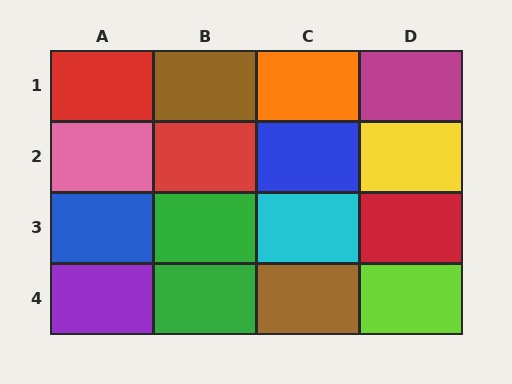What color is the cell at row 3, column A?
Blue.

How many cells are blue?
2 cells are blue.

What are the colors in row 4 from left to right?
Purple, green, brown, lime.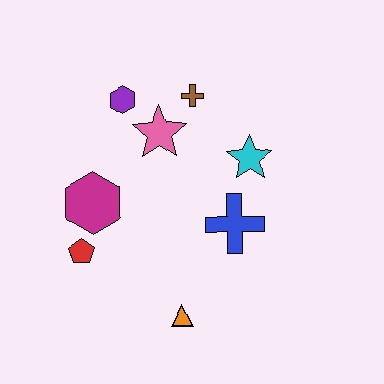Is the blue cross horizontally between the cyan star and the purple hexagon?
Yes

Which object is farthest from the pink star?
The orange triangle is farthest from the pink star.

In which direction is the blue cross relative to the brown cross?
The blue cross is below the brown cross.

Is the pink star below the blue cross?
No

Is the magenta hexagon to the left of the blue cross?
Yes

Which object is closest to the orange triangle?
The blue cross is closest to the orange triangle.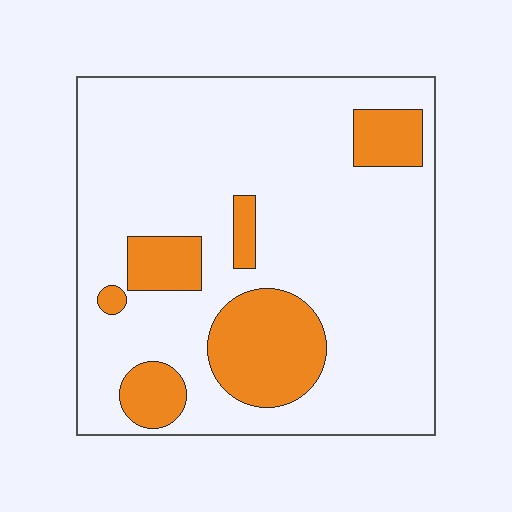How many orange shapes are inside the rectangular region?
6.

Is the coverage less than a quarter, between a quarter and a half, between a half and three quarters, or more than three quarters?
Less than a quarter.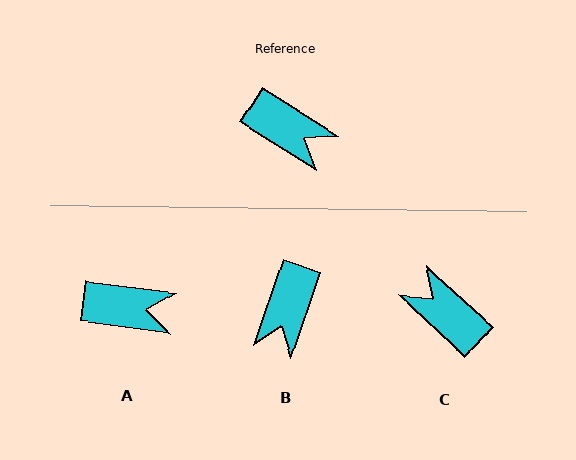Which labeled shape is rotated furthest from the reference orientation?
C, about 169 degrees away.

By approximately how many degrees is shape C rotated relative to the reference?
Approximately 169 degrees counter-clockwise.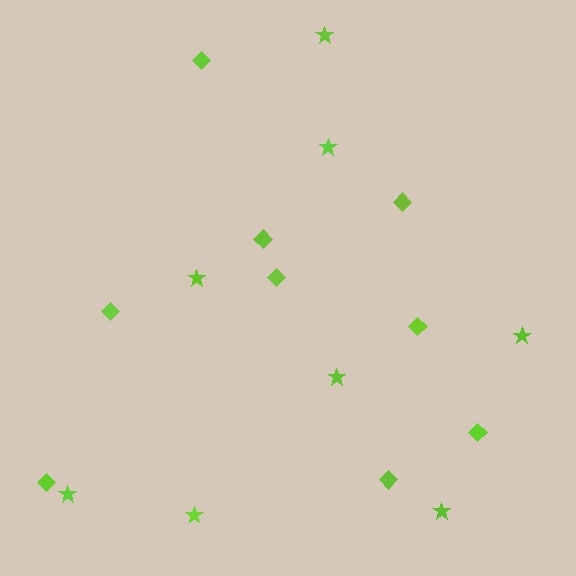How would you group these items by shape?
There are 2 groups: one group of diamonds (9) and one group of stars (8).